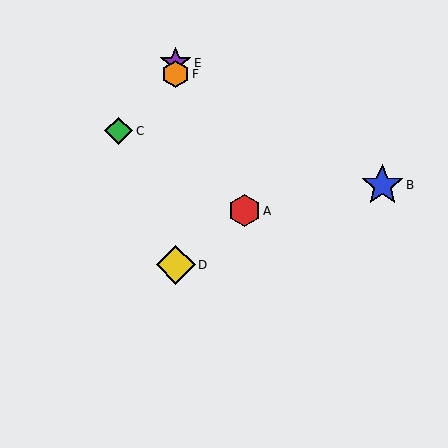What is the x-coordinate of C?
Object C is at x≈119.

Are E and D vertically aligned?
Yes, both are at x≈176.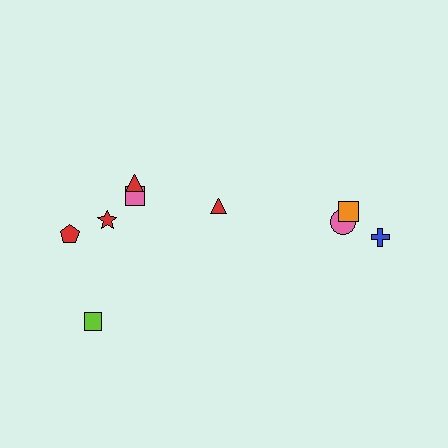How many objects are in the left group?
There are 6 objects.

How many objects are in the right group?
There are 3 objects.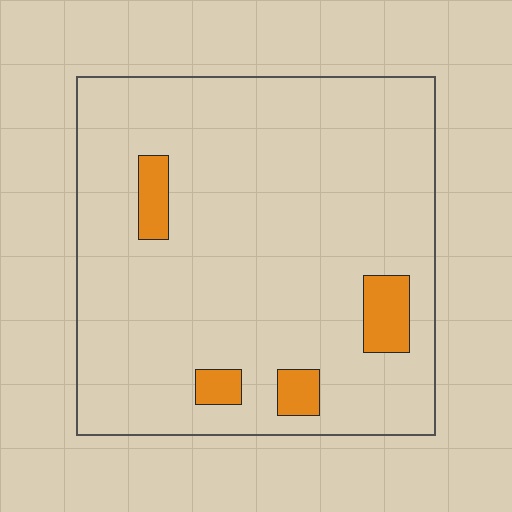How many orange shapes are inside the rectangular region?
4.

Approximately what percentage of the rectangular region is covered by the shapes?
Approximately 10%.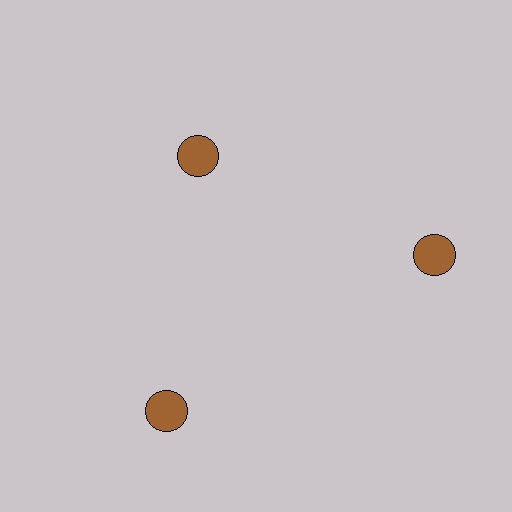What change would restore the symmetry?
The symmetry would be restored by moving it outward, back onto the ring so that all 3 circles sit at equal angles and equal distance from the center.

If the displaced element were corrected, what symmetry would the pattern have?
It would have 3-fold rotational symmetry — the pattern would map onto itself every 120 degrees.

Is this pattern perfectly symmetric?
No. The 3 brown circles are arranged in a ring, but one element near the 11 o'clock position is pulled inward toward the center, breaking the 3-fold rotational symmetry.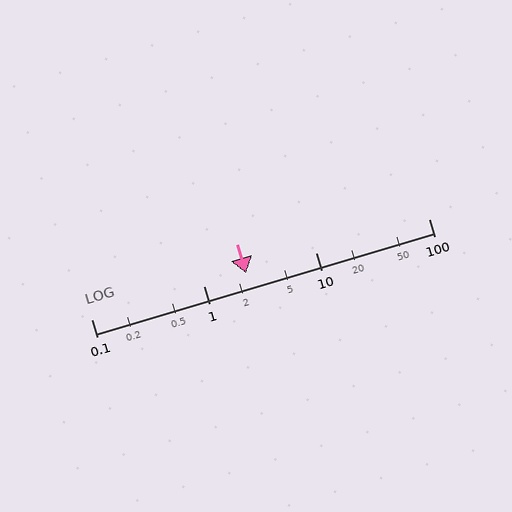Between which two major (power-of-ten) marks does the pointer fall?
The pointer is between 1 and 10.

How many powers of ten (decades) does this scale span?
The scale spans 3 decades, from 0.1 to 100.